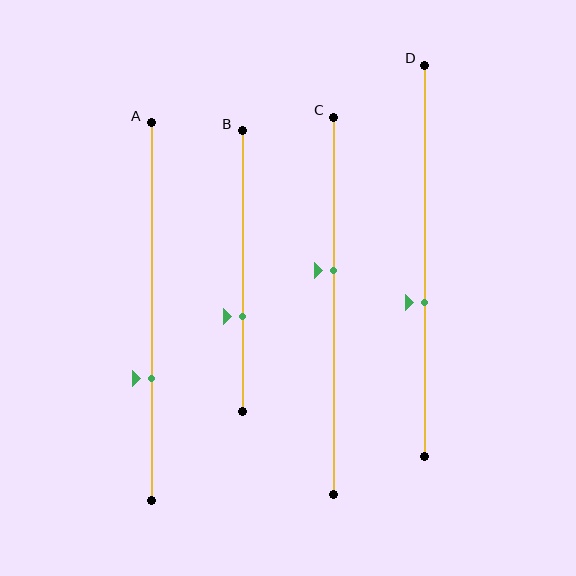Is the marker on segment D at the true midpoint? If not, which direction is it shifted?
No, the marker on segment D is shifted downward by about 11% of the segment length.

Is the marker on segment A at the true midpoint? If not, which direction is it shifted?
No, the marker on segment A is shifted downward by about 18% of the segment length.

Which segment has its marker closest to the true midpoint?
Segment C has its marker closest to the true midpoint.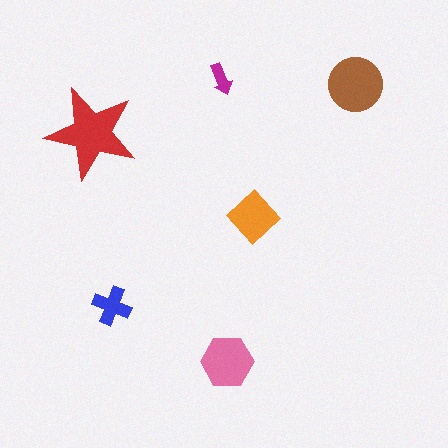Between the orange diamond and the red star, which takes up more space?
The red star.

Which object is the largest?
The red star.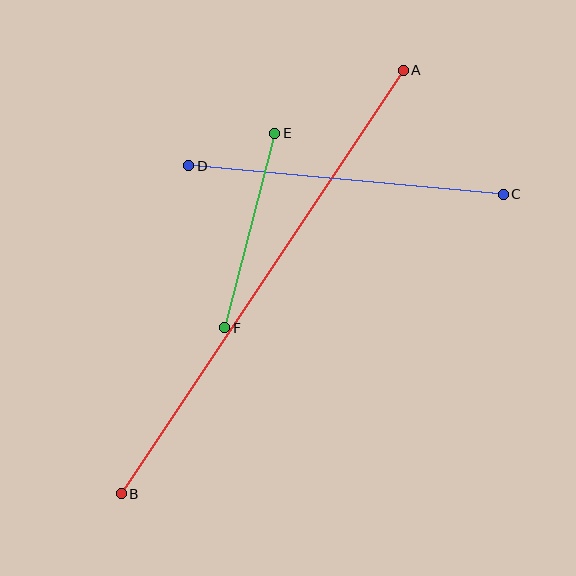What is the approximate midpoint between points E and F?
The midpoint is at approximately (250, 231) pixels.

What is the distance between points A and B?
The distance is approximately 509 pixels.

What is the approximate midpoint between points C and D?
The midpoint is at approximately (346, 180) pixels.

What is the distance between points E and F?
The distance is approximately 201 pixels.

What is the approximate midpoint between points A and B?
The midpoint is at approximately (262, 282) pixels.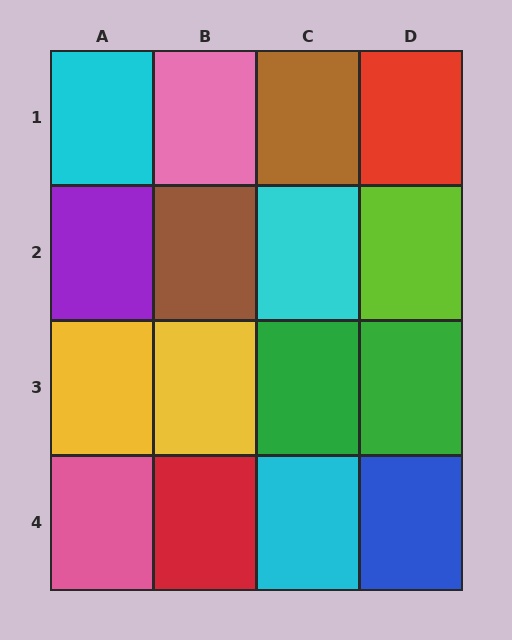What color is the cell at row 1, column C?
Brown.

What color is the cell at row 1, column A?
Cyan.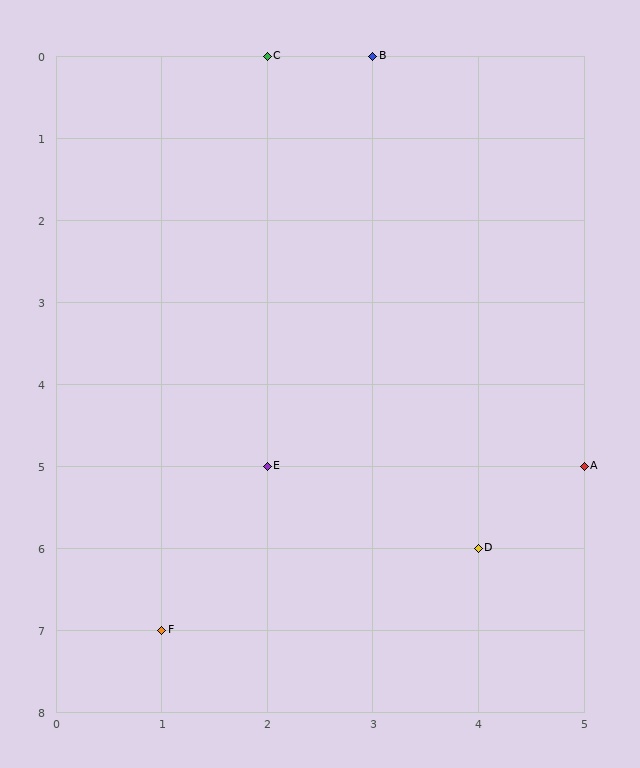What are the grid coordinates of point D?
Point D is at grid coordinates (4, 6).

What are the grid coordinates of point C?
Point C is at grid coordinates (2, 0).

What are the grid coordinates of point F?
Point F is at grid coordinates (1, 7).